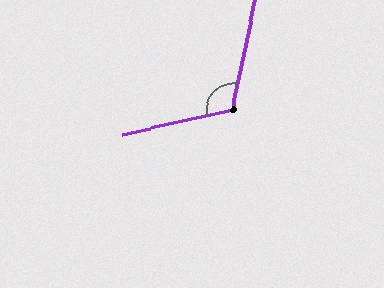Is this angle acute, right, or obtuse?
It is obtuse.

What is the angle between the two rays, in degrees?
Approximately 115 degrees.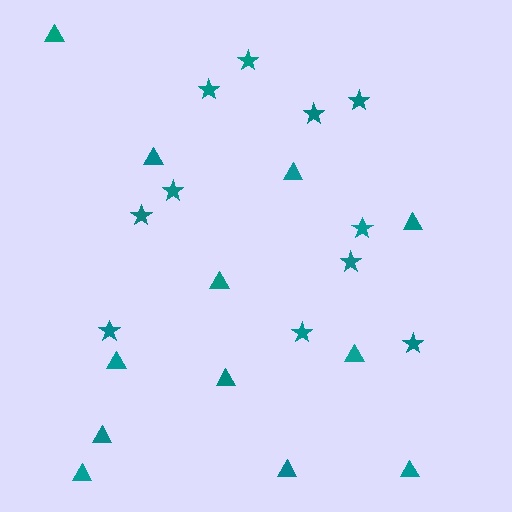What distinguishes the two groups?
There are 2 groups: one group of triangles (12) and one group of stars (11).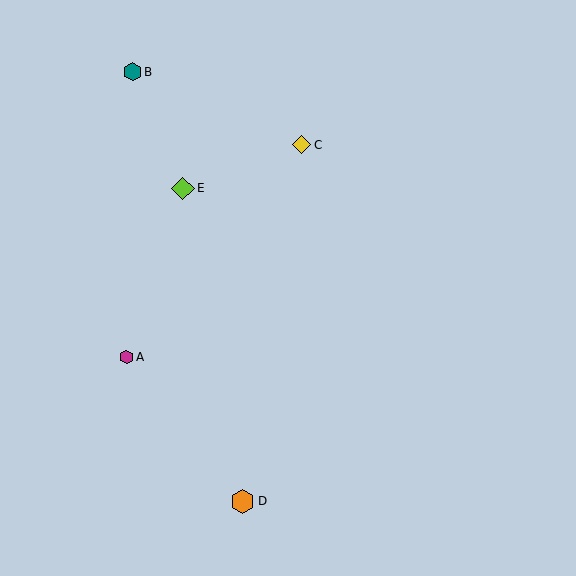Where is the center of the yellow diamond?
The center of the yellow diamond is at (302, 145).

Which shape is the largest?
The orange hexagon (labeled D) is the largest.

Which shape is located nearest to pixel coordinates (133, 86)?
The teal hexagon (labeled B) at (132, 72) is nearest to that location.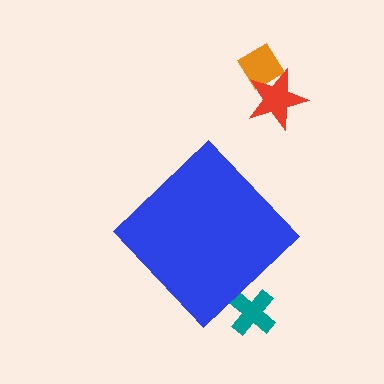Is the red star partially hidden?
No, the red star is fully visible.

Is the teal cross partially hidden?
Yes, the teal cross is partially hidden behind the blue diamond.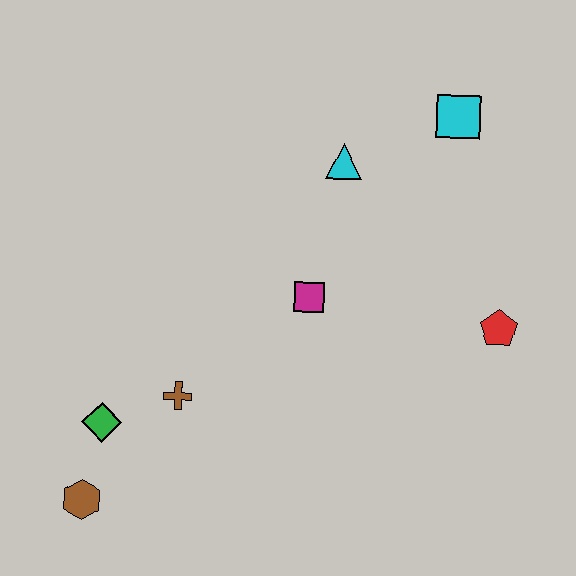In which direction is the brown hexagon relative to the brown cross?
The brown hexagon is below the brown cross.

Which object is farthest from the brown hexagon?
The cyan square is farthest from the brown hexagon.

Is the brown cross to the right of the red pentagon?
No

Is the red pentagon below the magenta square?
Yes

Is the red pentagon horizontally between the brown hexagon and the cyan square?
No